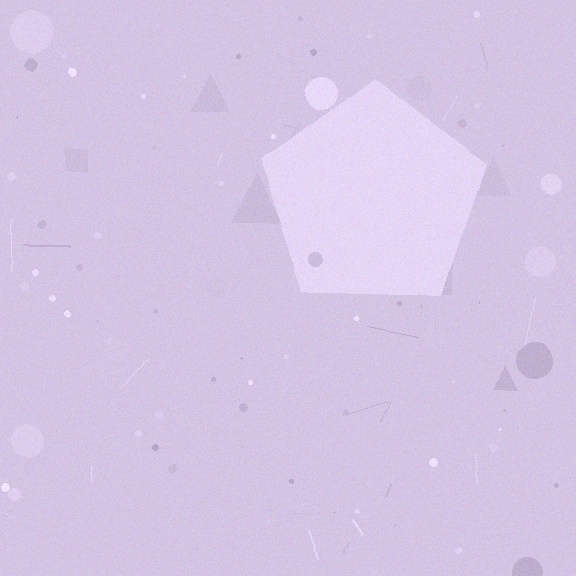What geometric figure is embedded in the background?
A pentagon is embedded in the background.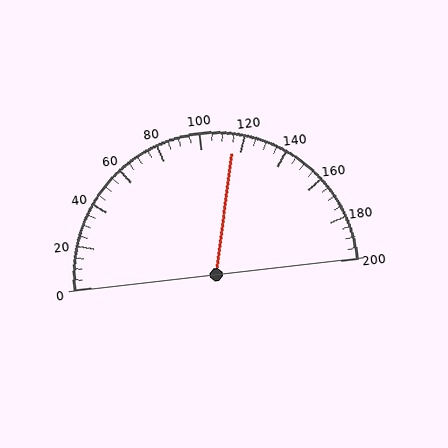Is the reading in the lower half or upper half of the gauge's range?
The reading is in the upper half of the range (0 to 200).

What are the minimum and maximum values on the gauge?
The gauge ranges from 0 to 200.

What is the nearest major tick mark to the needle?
The nearest major tick mark is 120.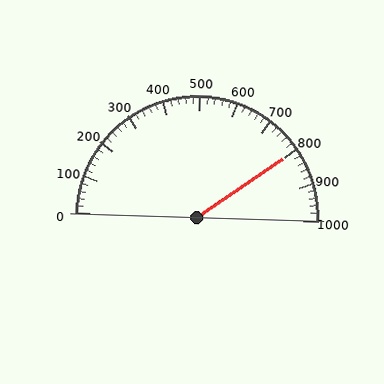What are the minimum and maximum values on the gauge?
The gauge ranges from 0 to 1000.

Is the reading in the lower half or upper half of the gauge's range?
The reading is in the upper half of the range (0 to 1000).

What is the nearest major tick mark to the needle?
The nearest major tick mark is 800.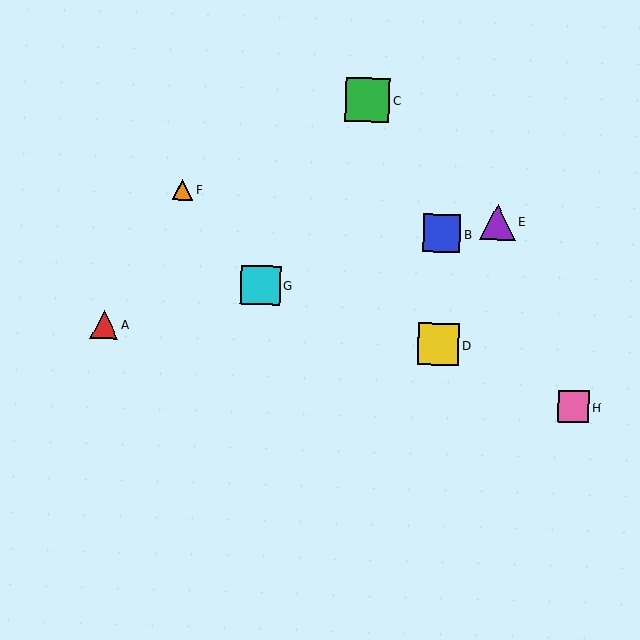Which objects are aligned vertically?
Objects B, D are aligned vertically.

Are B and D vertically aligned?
Yes, both are at x≈442.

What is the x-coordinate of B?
Object B is at x≈442.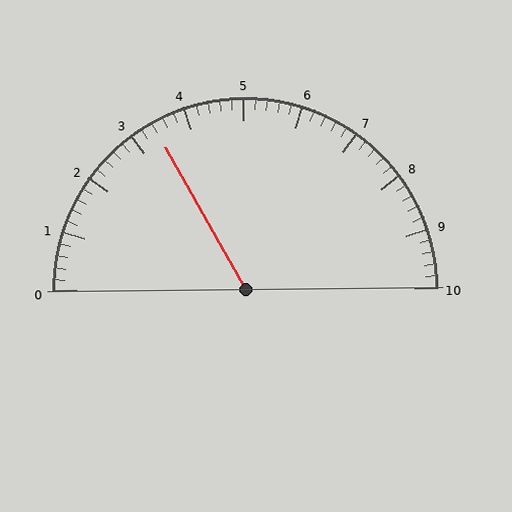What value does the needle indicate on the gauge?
The needle indicates approximately 3.4.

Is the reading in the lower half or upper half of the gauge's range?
The reading is in the lower half of the range (0 to 10).